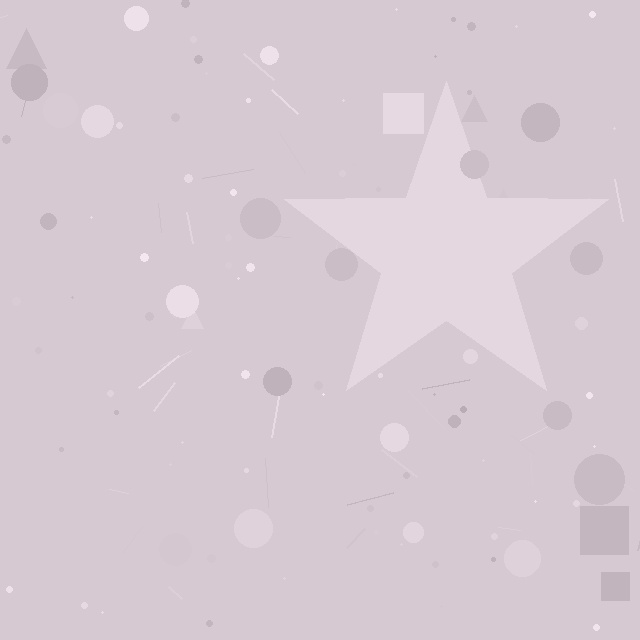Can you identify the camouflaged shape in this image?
The camouflaged shape is a star.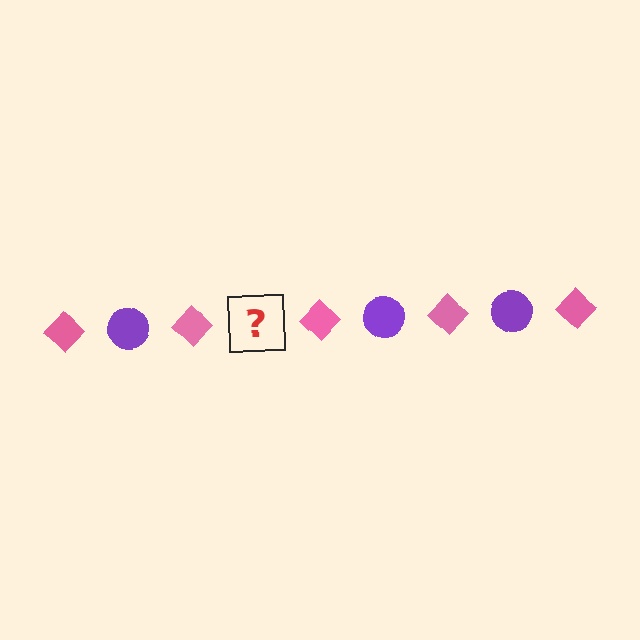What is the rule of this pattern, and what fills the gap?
The rule is that the pattern alternates between pink diamond and purple circle. The gap should be filled with a purple circle.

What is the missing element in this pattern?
The missing element is a purple circle.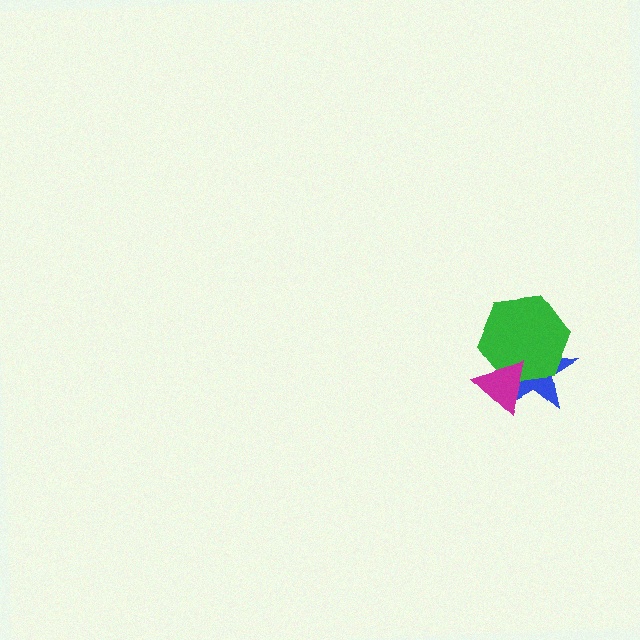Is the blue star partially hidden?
Yes, it is partially covered by another shape.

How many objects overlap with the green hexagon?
2 objects overlap with the green hexagon.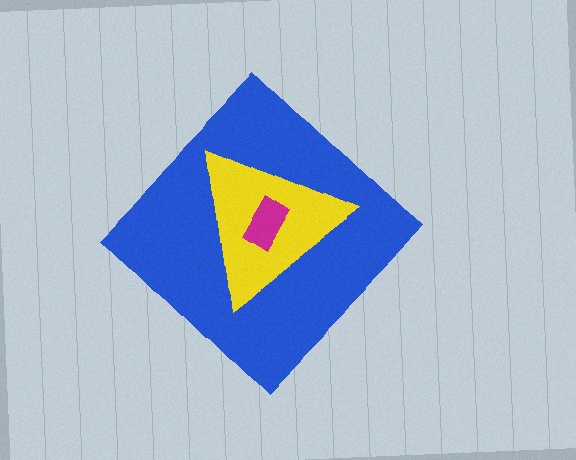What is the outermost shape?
The blue diamond.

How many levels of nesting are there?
3.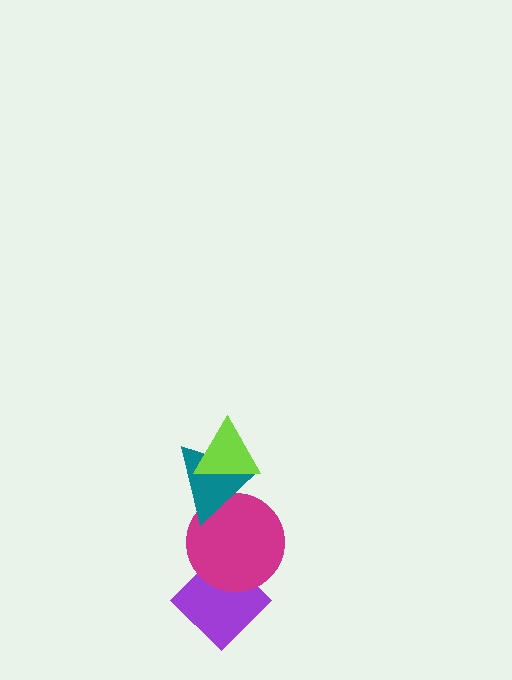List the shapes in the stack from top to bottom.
From top to bottom: the lime triangle, the teal triangle, the magenta circle, the purple diamond.